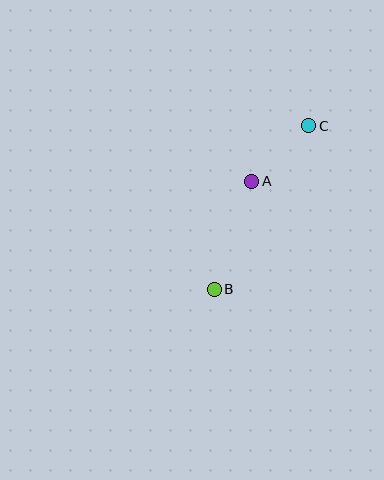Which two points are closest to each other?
Points A and C are closest to each other.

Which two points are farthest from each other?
Points B and C are farthest from each other.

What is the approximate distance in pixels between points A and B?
The distance between A and B is approximately 114 pixels.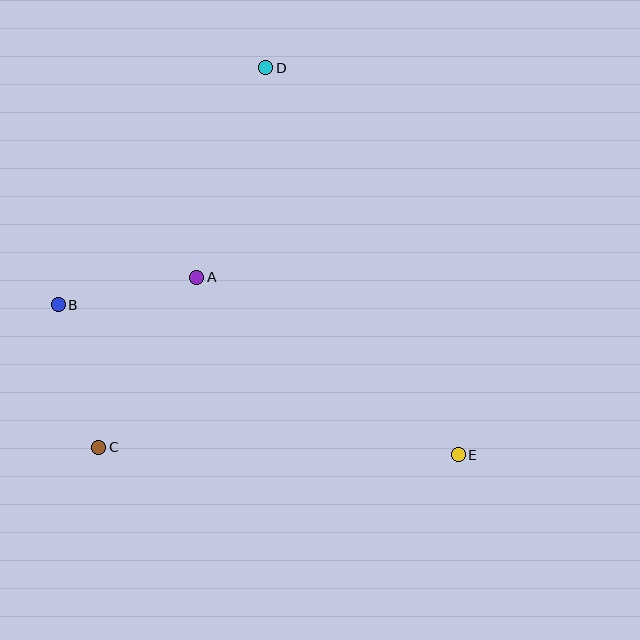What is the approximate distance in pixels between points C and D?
The distance between C and D is approximately 414 pixels.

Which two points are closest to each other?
Points A and B are closest to each other.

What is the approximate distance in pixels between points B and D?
The distance between B and D is approximately 315 pixels.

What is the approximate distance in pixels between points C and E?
The distance between C and E is approximately 359 pixels.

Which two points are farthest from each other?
Points D and E are farthest from each other.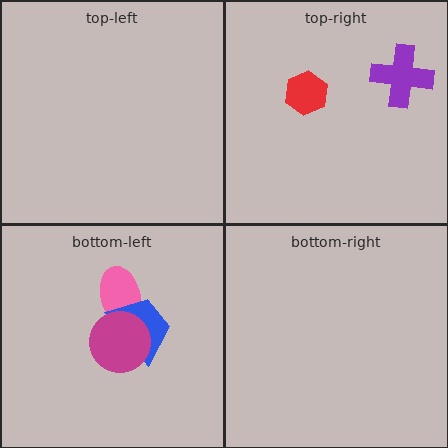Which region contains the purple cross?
The top-right region.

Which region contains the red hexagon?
The top-right region.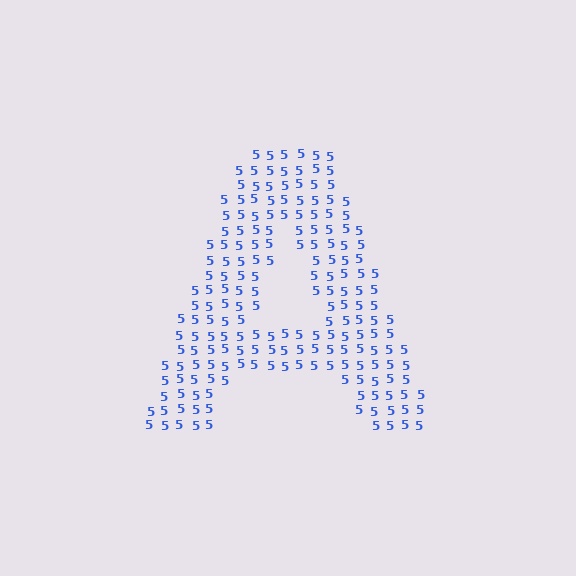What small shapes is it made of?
It is made of small digit 5's.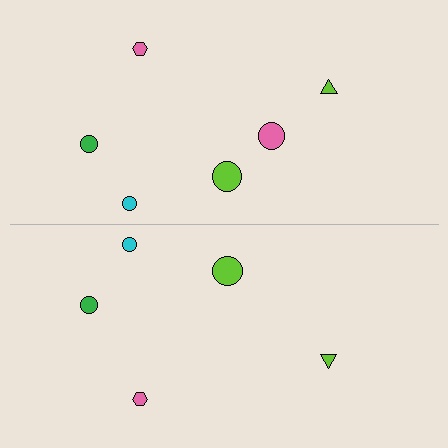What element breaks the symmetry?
A pink circle is missing from the bottom side.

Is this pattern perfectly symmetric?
No, the pattern is not perfectly symmetric. A pink circle is missing from the bottom side.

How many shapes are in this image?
There are 11 shapes in this image.